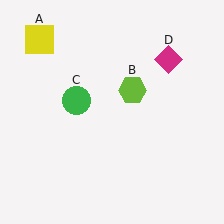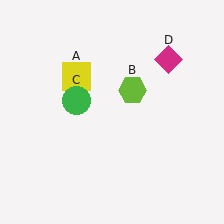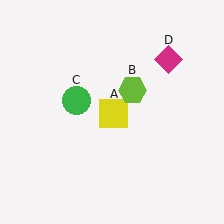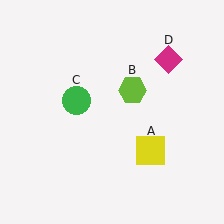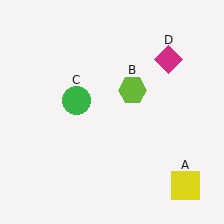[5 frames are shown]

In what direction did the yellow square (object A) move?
The yellow square (object A) moved down and to the right.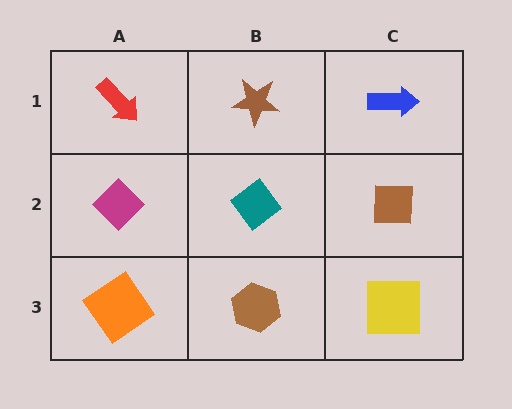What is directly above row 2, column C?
A blue arrow.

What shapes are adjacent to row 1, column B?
A teal diamond (row 2, column B), a red arrow (row 1, column A), a blue arrow (row 1, column C).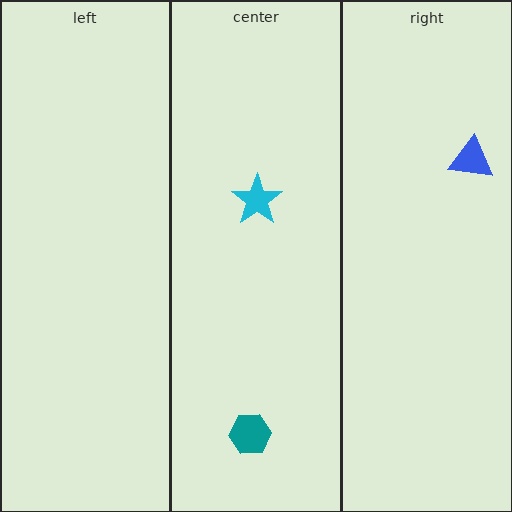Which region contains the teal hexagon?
The center region.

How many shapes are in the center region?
2.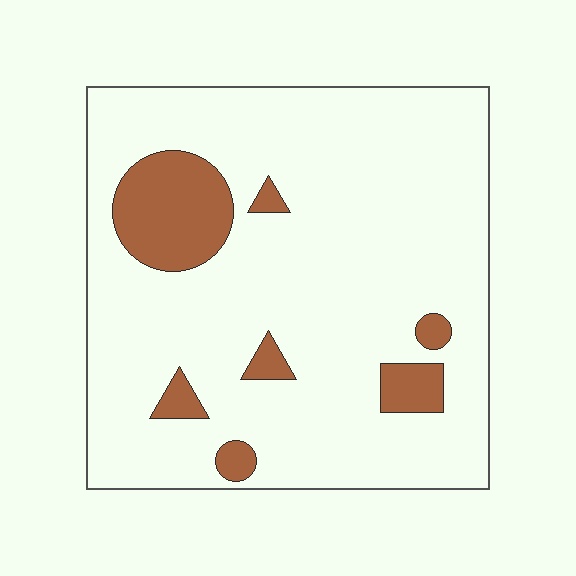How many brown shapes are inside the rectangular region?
7.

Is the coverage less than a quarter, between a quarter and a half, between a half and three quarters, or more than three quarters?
Less than a quarter.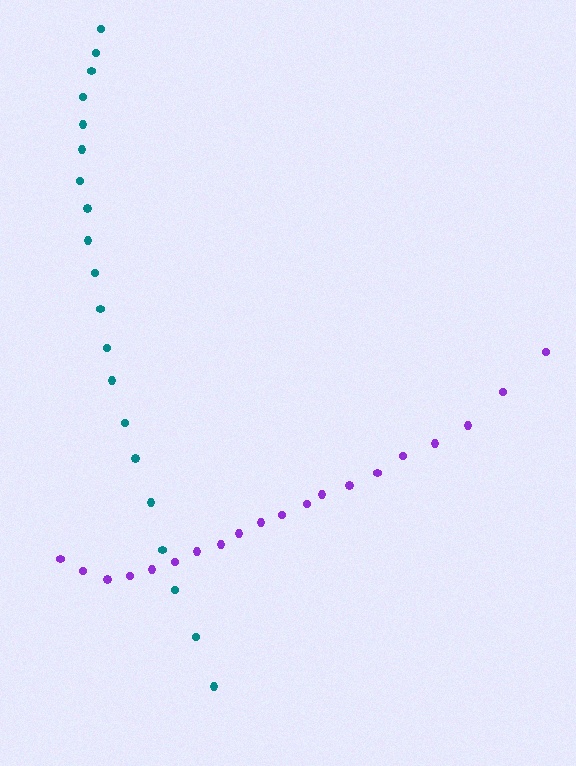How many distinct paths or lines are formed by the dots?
There are 2 distinct paths.